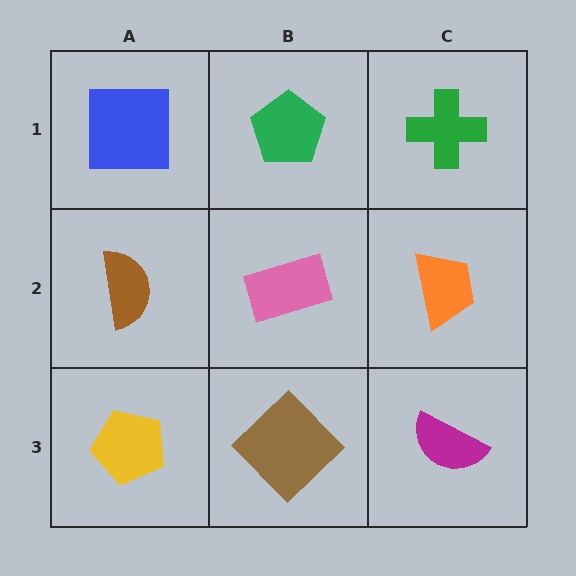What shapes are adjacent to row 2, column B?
A green pentagon (row 1, column B), a brown diamond (row 3, column B), a brown semicircle (row 2, column A), an orange trapezoid (row 2, column C).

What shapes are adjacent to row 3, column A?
A brown semicircle (row 2, column A), a brown diamond (row 3, column B).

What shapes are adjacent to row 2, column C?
A green cross (row 1, column C), a magenta semicircle (row 3, column C), a pink rectangle (row 2, column B).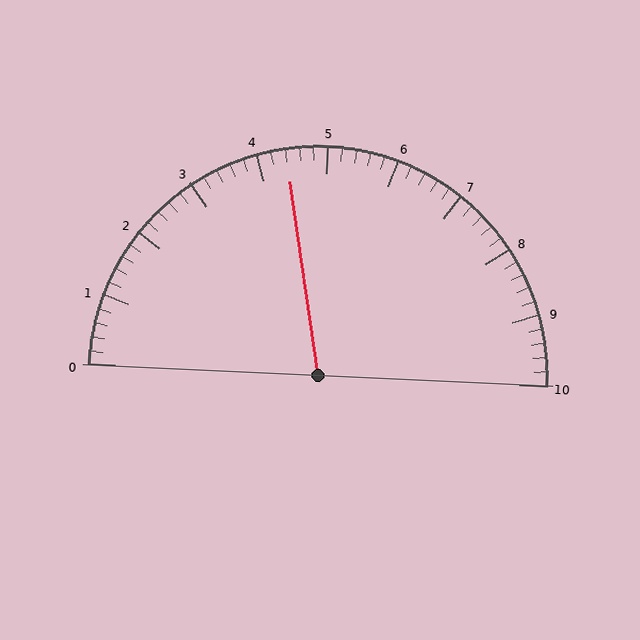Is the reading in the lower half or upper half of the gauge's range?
The reading is in the lower half of the range (0 to 10).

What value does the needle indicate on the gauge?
The needle indicates approximately 4.4.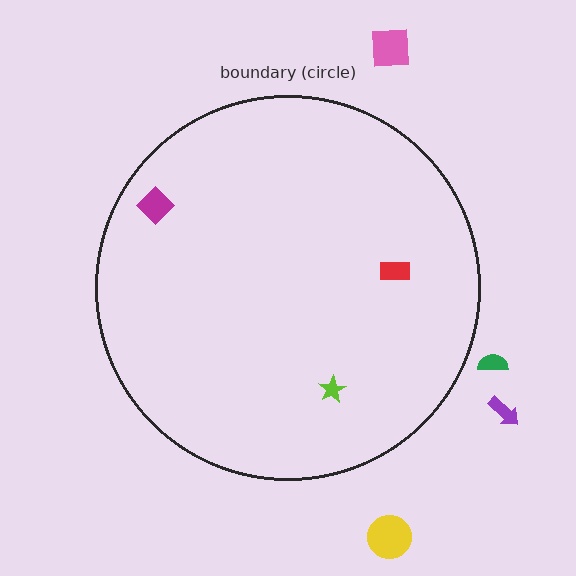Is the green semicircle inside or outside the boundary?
Outside.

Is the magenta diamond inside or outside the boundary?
Inside.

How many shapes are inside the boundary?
3 inside, 4 outside.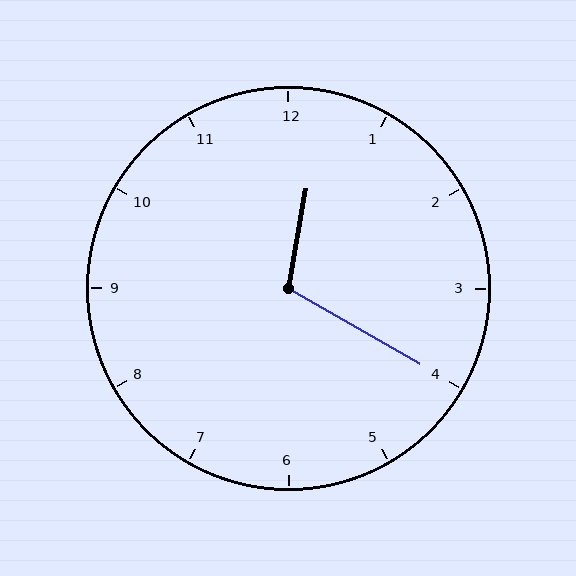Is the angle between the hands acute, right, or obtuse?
It is obtuse.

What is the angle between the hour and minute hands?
Approximately 110 degrees.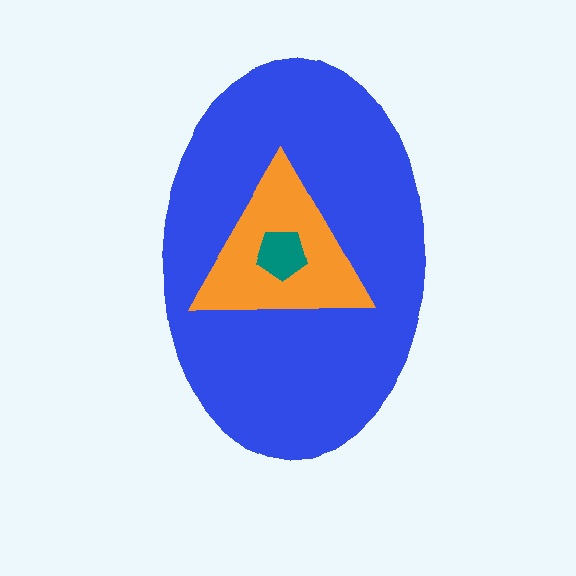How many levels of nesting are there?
3.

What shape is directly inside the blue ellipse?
The orange triangle.